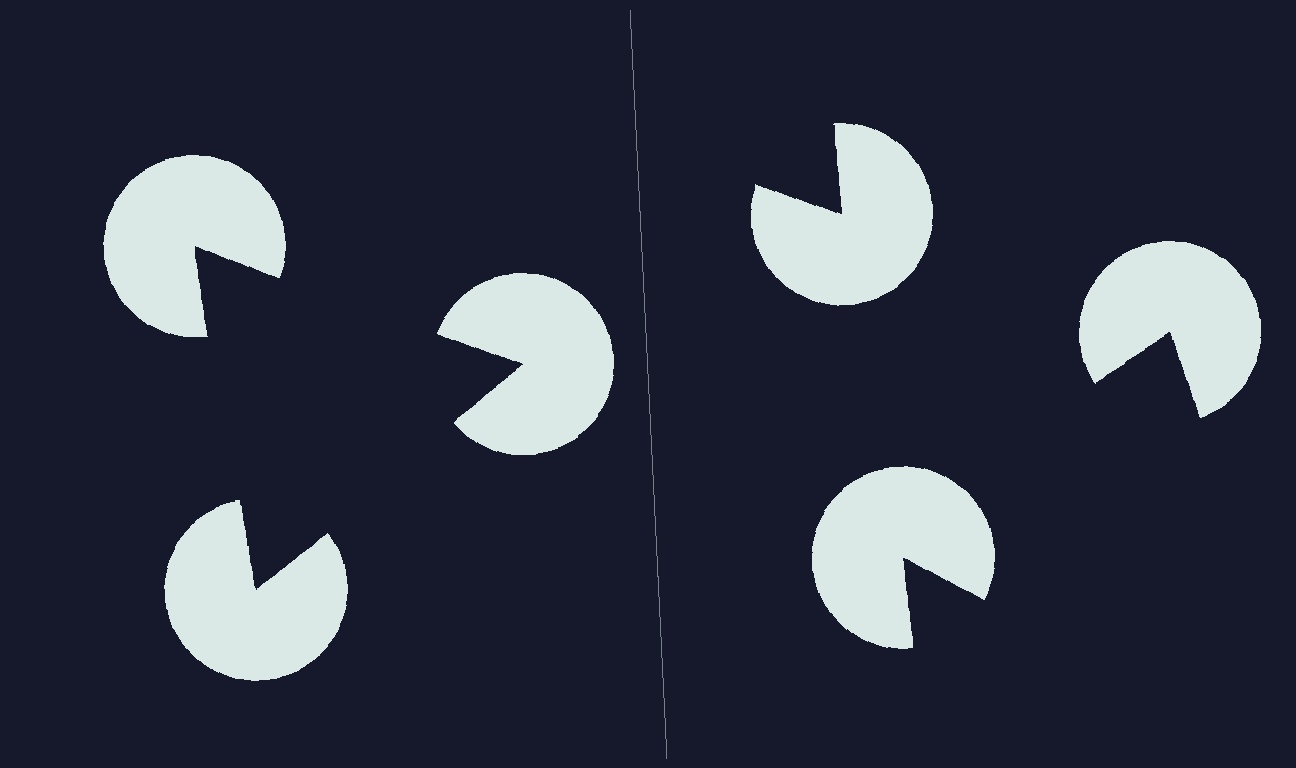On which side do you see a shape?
An illusory triangle appears on the left side. On the right side the wedge cuts are rotated, so no coherent shape forms.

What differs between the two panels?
The pac-man discs are positioned identically on both sides; only the wedge orientations differ. On the left they align to a triangle; on the right they are misaligned.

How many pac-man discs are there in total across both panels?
6 — 3 on each side.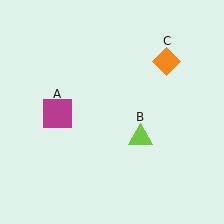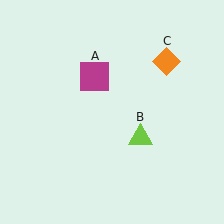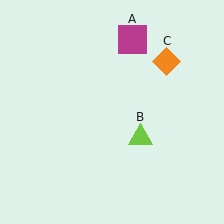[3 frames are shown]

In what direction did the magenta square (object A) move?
The magenta square (object A) moved up and to the right.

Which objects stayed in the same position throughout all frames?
Lime triangle (object B) and orange diamond (object C) remained stationary.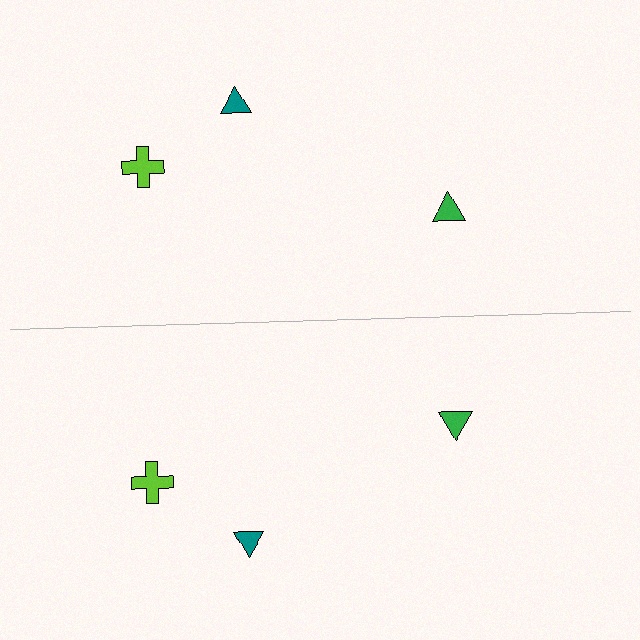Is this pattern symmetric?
Yes, this pattern has bilateral (reflection) symmetry.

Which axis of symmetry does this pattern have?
The pattern has a horizontal axis of symmetry running through the center of the image.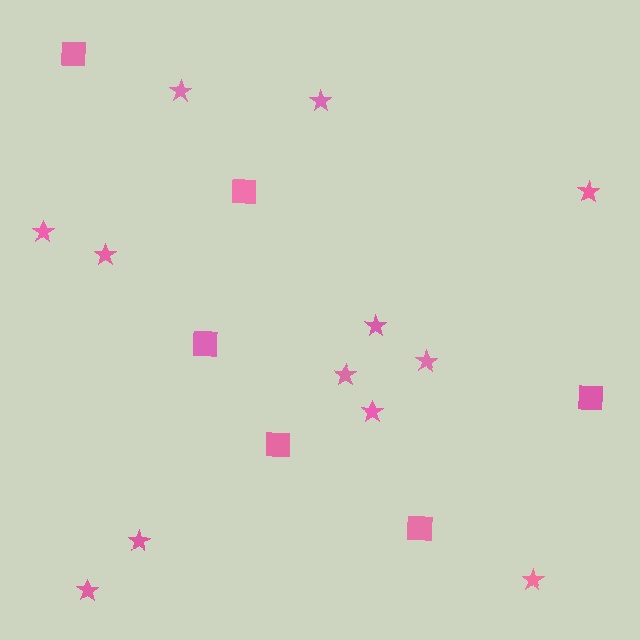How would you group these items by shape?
There are 2 groups: one group of squares (6) and one group of stars (12).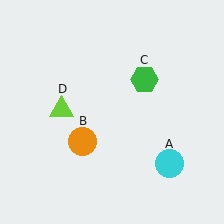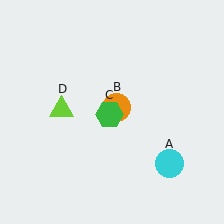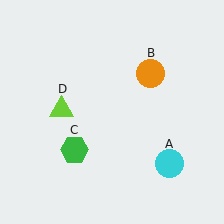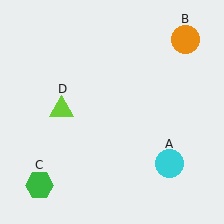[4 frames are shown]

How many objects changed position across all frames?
2 objects changed position: orange circle (object B), green hexagon (object C).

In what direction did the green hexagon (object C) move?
The green hexagon (object C) moved down and to the left.